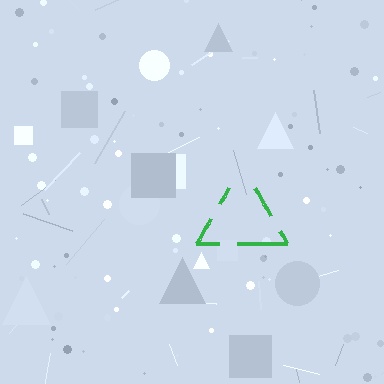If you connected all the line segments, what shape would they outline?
They would outline a triangle.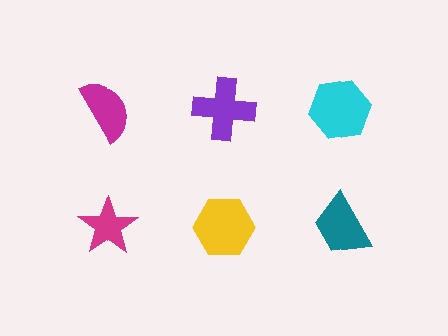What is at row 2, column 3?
A teal trapezoid.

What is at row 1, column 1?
A magenta semicircle.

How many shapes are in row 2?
3 shapes.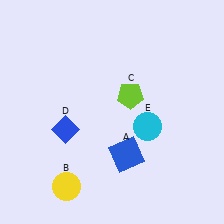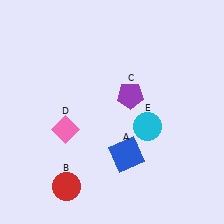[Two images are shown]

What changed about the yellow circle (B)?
In Image 1, B is yellow. In Image 2, it changed to red.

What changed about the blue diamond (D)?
In Image 1, D is blue. In Image 2, it changed to pink.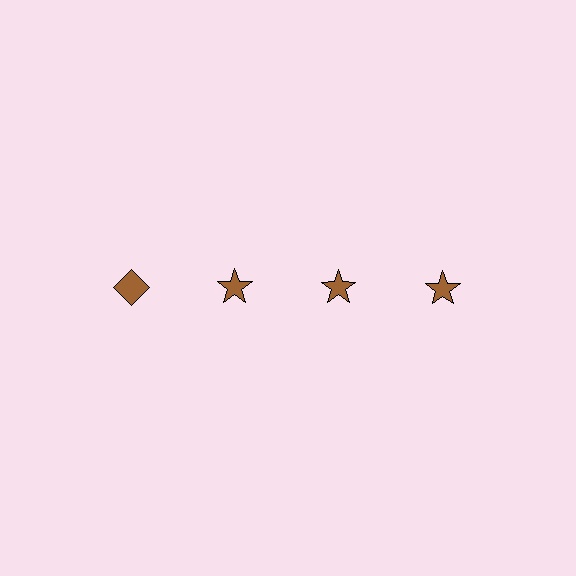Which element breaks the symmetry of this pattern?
The brown diamond in the top row, leftmost column breaks the symmetry. All other shapes are brown stars.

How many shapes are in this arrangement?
There are 4 shapes arranged in a grid pattern.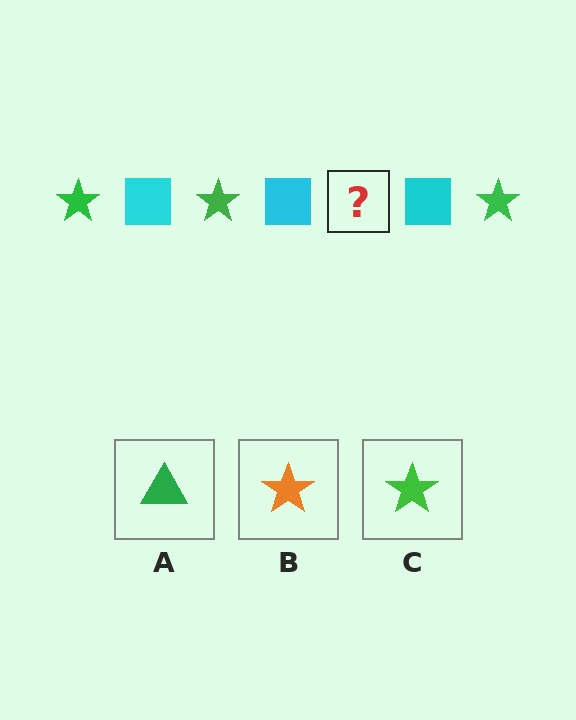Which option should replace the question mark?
Option C.